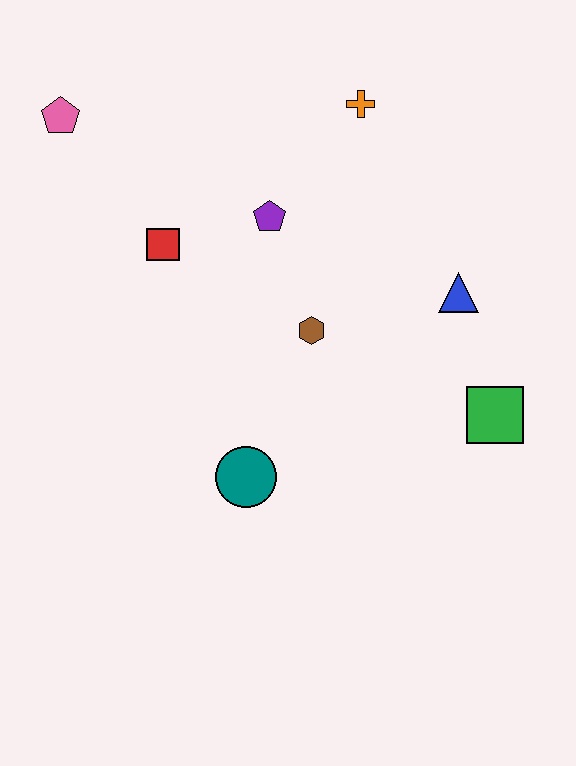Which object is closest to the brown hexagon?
The purple pentagon is closest to the brown hexagon.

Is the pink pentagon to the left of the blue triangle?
Yes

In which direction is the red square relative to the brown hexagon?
The red square is to the left of the brown hexagon.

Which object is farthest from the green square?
The pink pentagon is farthest from the green square.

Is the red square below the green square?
No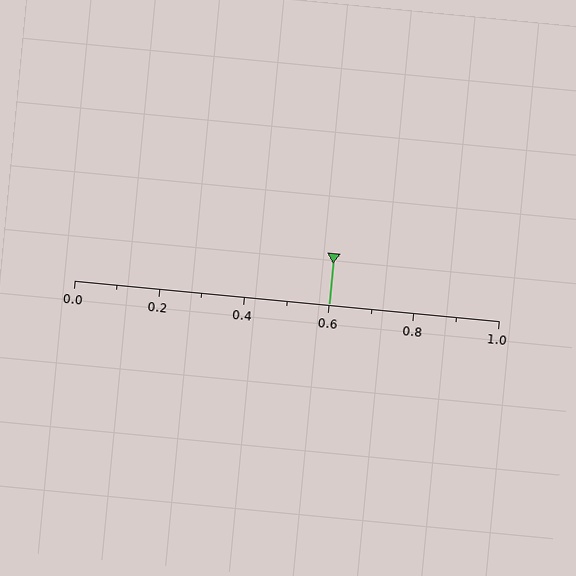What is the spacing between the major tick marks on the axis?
The major ticks are spaced 0.2 apart.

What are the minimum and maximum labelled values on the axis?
The axis runs from 0.0 to 1.0.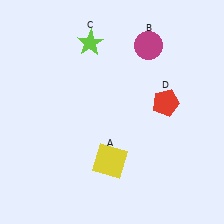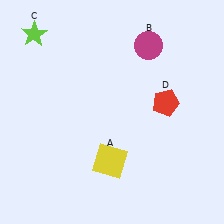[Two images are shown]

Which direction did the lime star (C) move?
The lime star (C) moved left.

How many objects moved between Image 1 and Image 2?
1 object moved between the two images.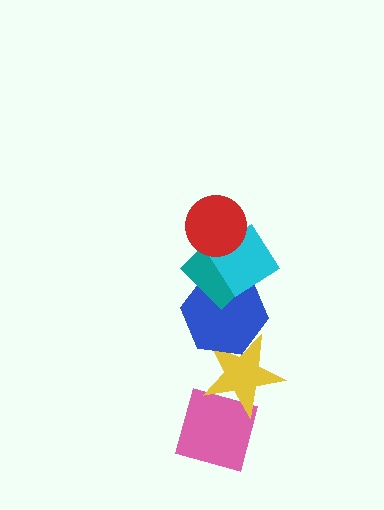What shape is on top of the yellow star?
The blue hexagon is on top of the yellow star.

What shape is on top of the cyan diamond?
The red circle is on top of the cyan diamond.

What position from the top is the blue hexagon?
The blue hexagon is 4th from the top.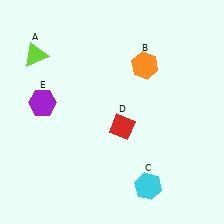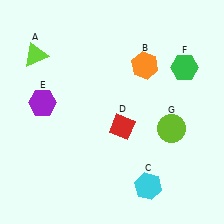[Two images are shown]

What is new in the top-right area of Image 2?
A green hexagon (F) was added in the top-right area of Image 2.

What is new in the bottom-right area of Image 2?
A lime circle (G) was added in the bottom-right area of Image 2.